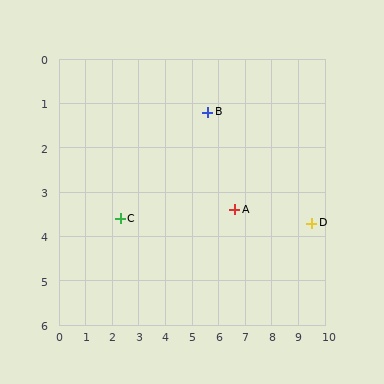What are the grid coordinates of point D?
Point D is at approximately (9.5, 3.7).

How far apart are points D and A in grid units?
Points D and A are about 2.9 grid units apart.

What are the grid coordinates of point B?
Point B is at approximately (5.6, 1.2).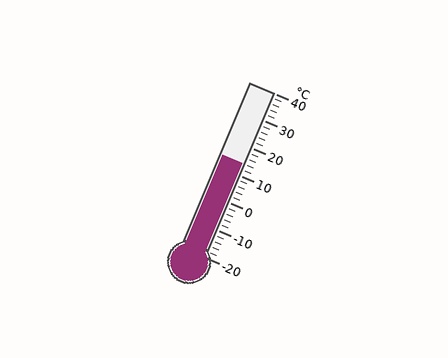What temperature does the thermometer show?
The thermometer shows approximately 14°C.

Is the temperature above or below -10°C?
The temperature is above -10°C.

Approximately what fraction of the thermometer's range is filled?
The thermometer is filled to approximately 55% of its range.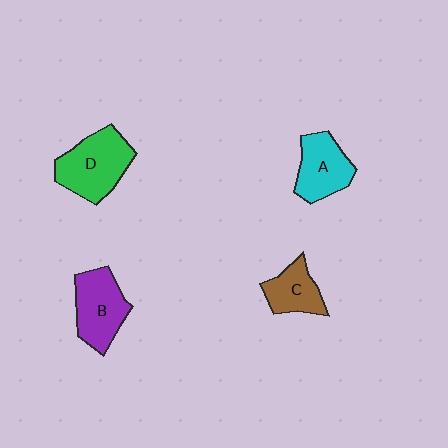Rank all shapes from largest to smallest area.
From largest to smallest: D (green), B (purple), A (cyan), C (brown).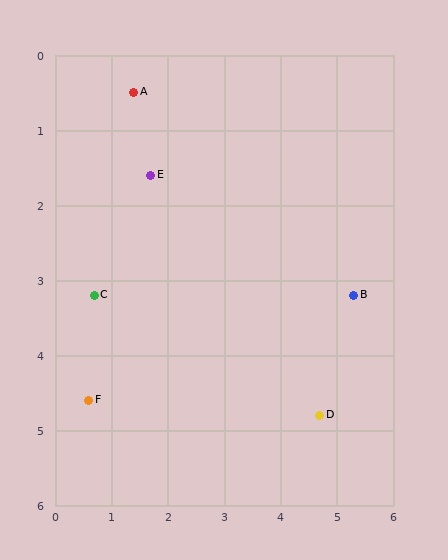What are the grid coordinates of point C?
Point C is at approximately (0.7, 3.2).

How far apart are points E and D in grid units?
Points E and D are about 4.4 grid units apart.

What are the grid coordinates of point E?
Point E is at approximately (1.7, 1.6).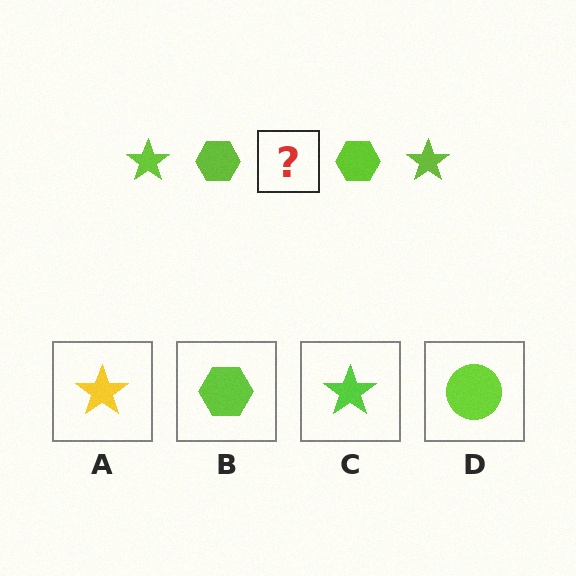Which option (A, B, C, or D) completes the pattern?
C.